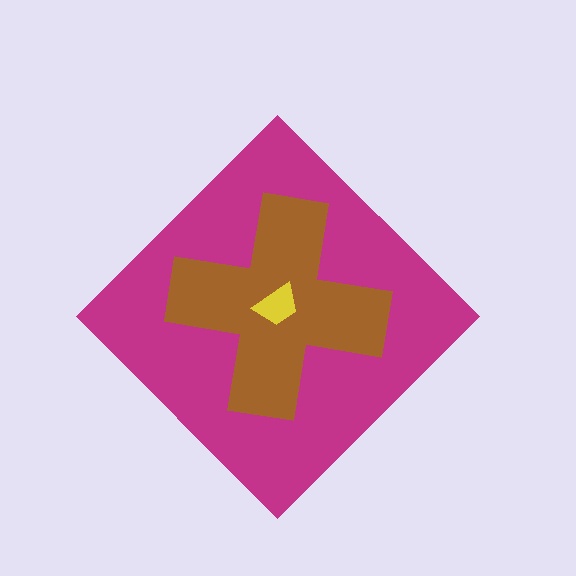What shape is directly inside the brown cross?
The yellow trapezoid.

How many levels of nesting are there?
3.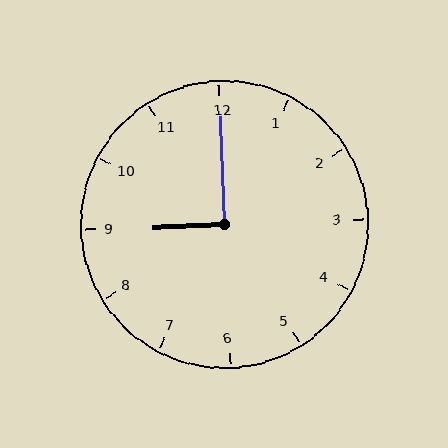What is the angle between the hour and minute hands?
Approximately 90 degrees.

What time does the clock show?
9:00.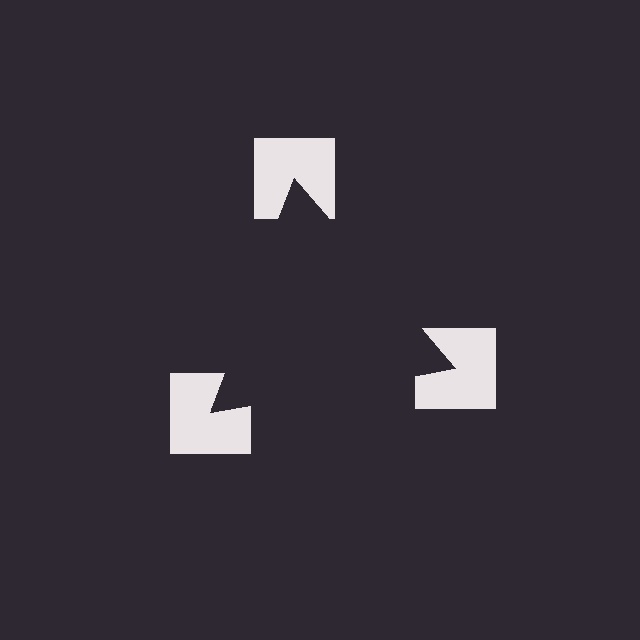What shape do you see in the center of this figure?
An illusory triangle — its edges are inferred from the aligned wedge cuts in the notched squares, not physically drawn.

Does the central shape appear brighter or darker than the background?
It typically appears slightly darker than the background, even though no actual brightness change is drawn.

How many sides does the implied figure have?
3 sides.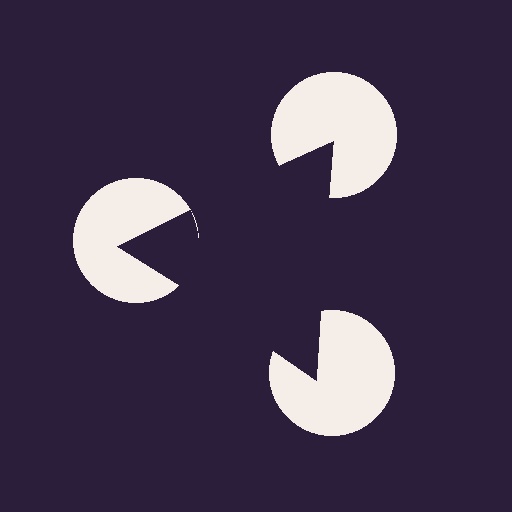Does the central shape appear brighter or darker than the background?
It typically appears slightly darker than the background, even though no actual brightness change is drawn.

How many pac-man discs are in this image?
There are 3 — one at each vertex of the illusory triangle.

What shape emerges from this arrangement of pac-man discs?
An illusory triangle — its edges are inferred from the aligned wedge cuts in the pac-man discs, not physically drawn.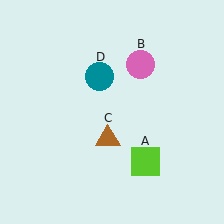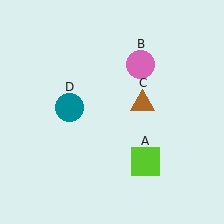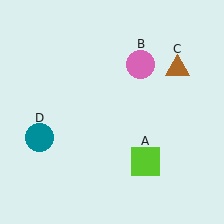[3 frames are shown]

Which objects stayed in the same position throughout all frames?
Lime square (object A) and pink circle (object B) remained stationary.